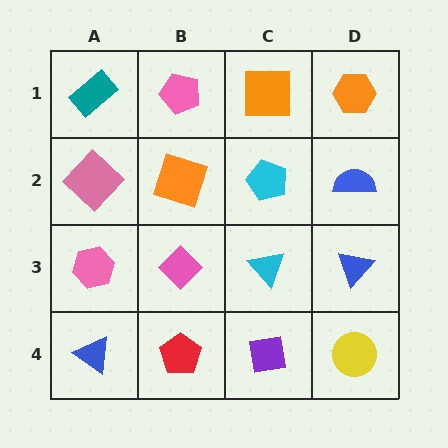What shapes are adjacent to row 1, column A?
A pink diamond (row 2, column A), a pink pentagon (row 1, column B).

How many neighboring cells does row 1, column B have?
3.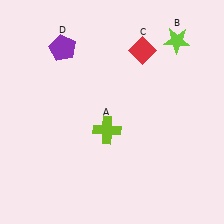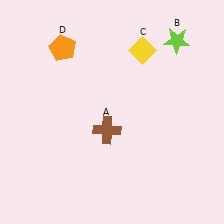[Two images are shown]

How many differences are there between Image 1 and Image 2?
There are 3 differences between the two images.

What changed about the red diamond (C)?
In Image 1, C is red. In Image 2, it changed to yellow.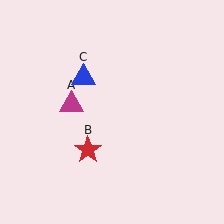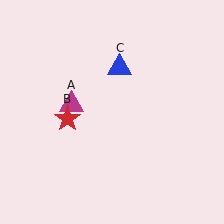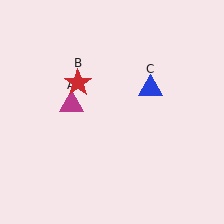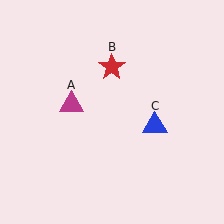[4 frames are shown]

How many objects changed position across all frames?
2 objects changed position: red star (object B), blue triangle (object C).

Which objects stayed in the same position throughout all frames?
Magenta triangle (object A) remained stationary.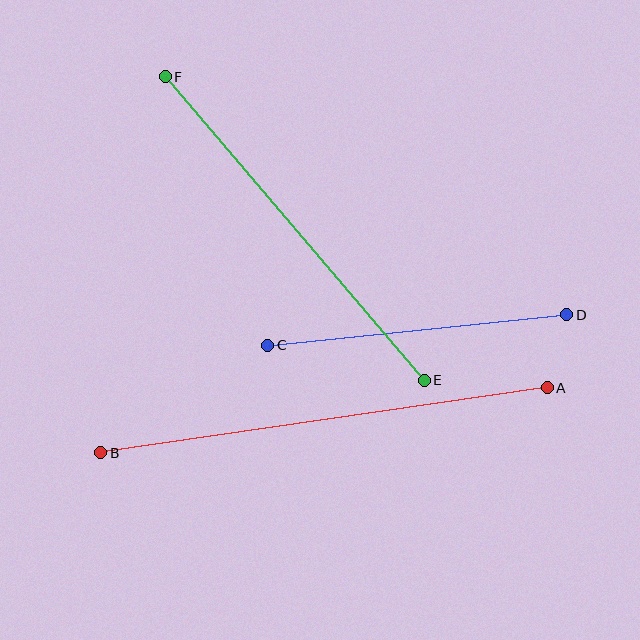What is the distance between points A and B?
The distance is approximately 451 pixels.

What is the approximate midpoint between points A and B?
The midpoint is at approximately (324, 420) pixels.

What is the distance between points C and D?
The distance is approximately 301 pixels.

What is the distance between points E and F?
The distance is approximately 399 pixels.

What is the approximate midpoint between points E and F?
The midpoint is at approximately (295, 228) pixels.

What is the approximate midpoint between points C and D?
The midpoint is at approximately (417, 330) pixels.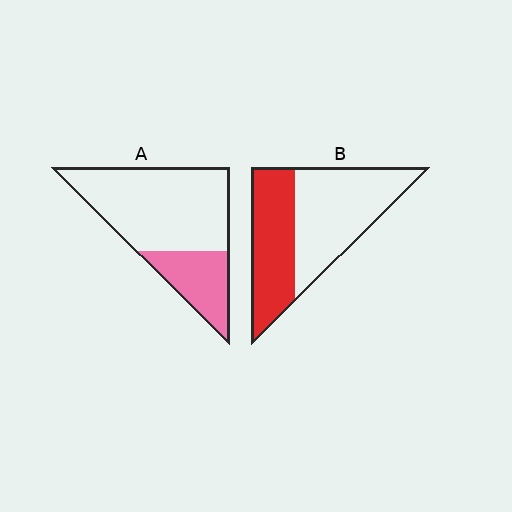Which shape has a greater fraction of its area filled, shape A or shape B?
Shape B.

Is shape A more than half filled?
No.